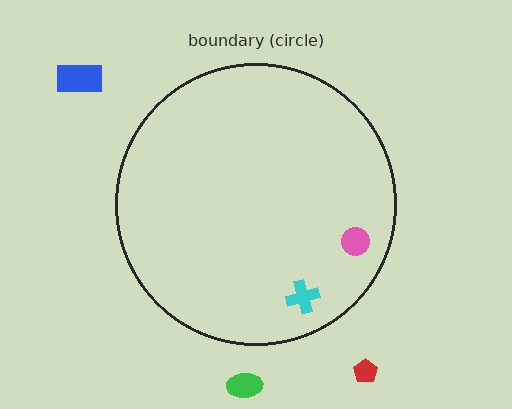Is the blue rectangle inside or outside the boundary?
Outside.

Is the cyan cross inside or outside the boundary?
Inside.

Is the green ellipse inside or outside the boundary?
Outside.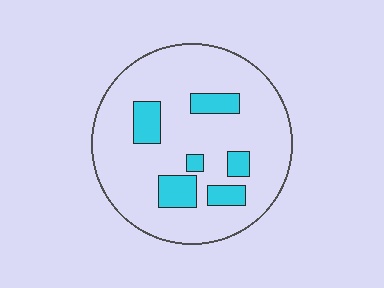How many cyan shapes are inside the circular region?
6.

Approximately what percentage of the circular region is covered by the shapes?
Approximately 15%.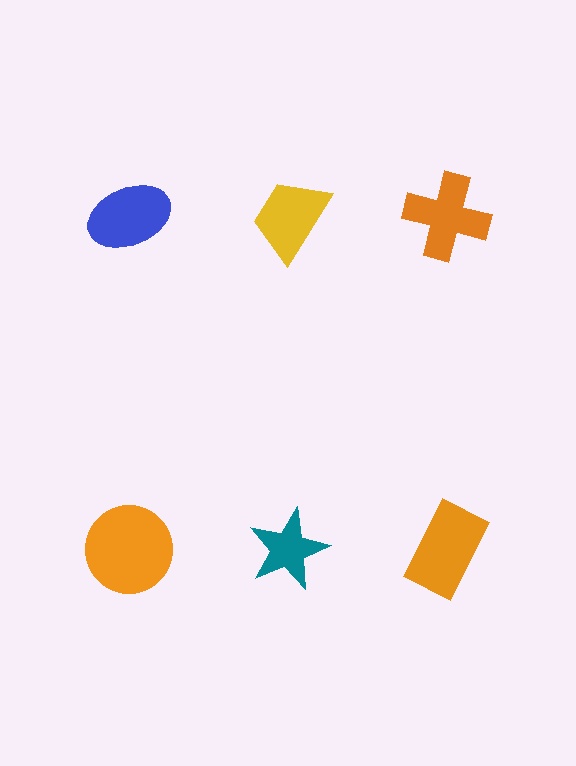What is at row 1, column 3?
An orange cross.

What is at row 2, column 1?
An orange circle.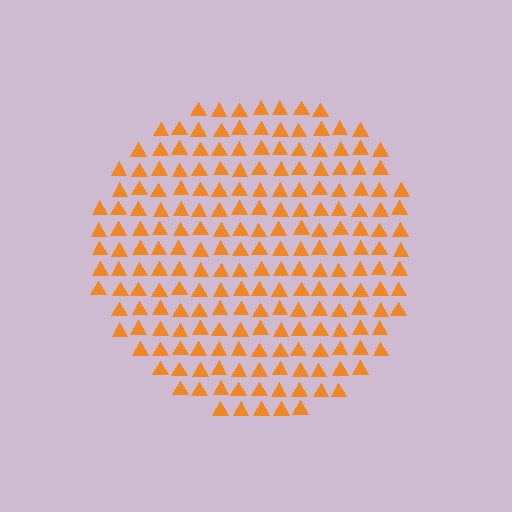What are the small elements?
The small elements are triangles.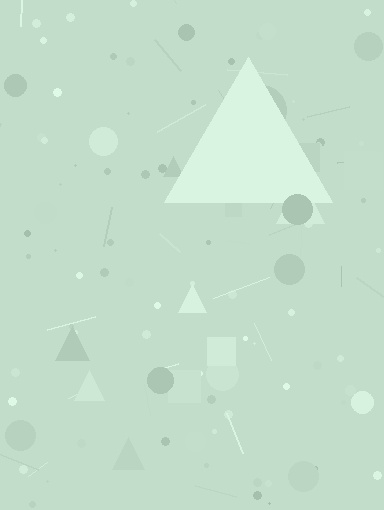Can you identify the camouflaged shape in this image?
The camouflaged shape is a triangle.